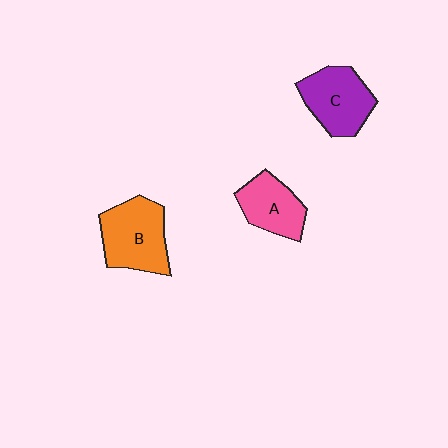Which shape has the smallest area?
Shape A (pink).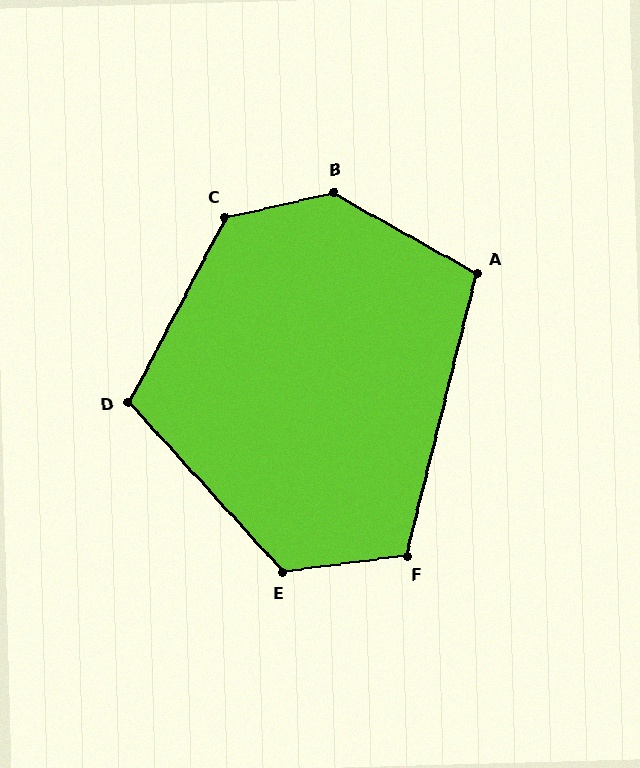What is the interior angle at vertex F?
Approximately 112 degrees (obtuse).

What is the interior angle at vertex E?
Approximately 124 degrees (obtuse).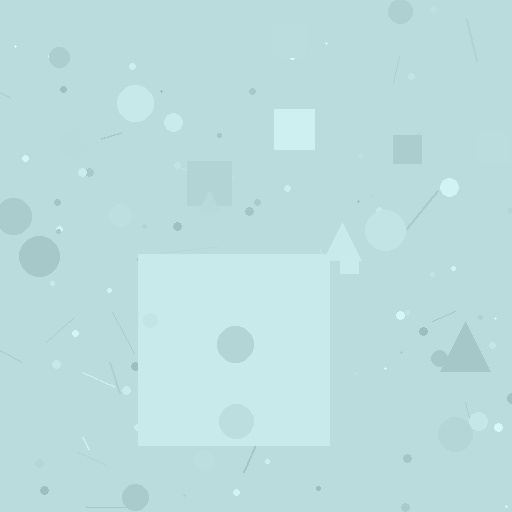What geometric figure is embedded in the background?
A square is embedded in the background.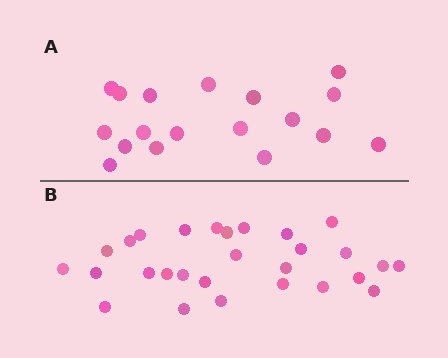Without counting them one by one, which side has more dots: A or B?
Region B (the bottom region) has more dots.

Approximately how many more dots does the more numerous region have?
Region B has roughly 10 or so more dots than region A.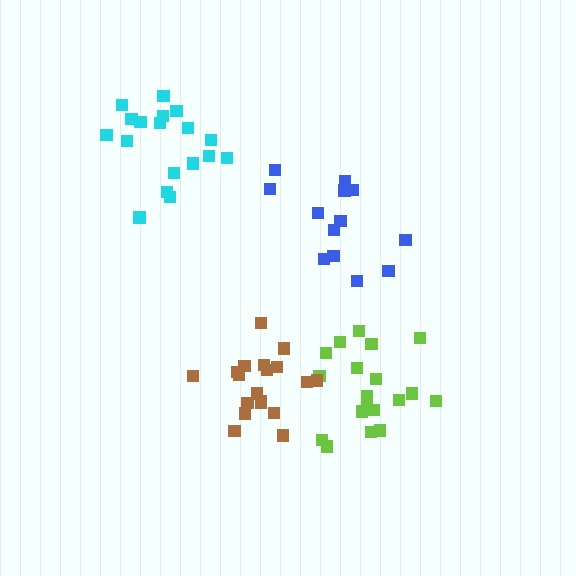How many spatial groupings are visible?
There are 4 spatial groupings.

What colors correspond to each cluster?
The clusters are colored: blue, cyan, lime, brown.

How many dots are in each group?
Group 1: 13 dots, Group 2: 18 dots, Group 3: 19 dots, Group 4: 19 dots (69 total).